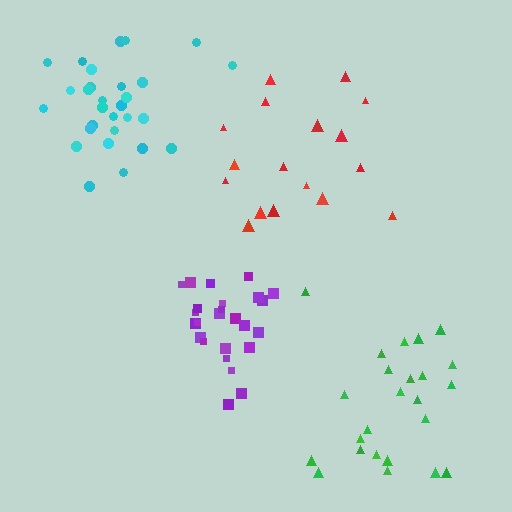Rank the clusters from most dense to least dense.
purple, cyan, green, red.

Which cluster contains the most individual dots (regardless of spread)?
Cyan (29).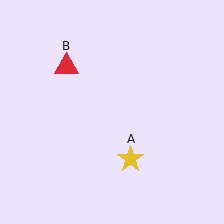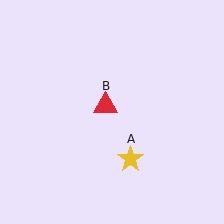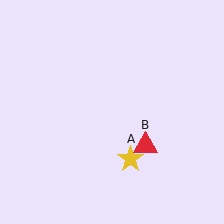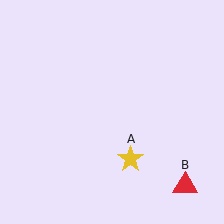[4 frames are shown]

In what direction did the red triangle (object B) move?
The red triangle (object B) moved down and to the right.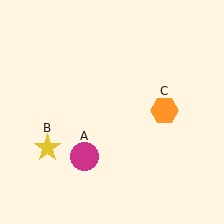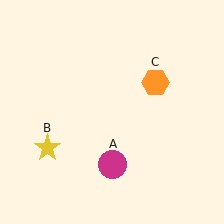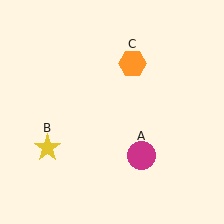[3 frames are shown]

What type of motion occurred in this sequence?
The magenta circle (object A), orange hexagon (object C) rotated counterclockwise around the center of the scene.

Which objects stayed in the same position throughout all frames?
Yellow star (object B) remained stationary.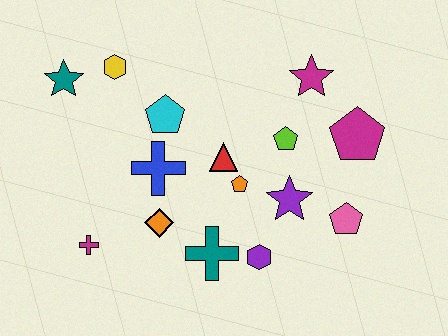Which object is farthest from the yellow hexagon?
The pink pentagon is farthest from the yellow hexagon.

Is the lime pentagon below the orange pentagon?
No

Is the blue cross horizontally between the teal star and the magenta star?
Yes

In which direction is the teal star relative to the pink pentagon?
The teal star is to the left of the pink pentagon.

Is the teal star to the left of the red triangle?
Yes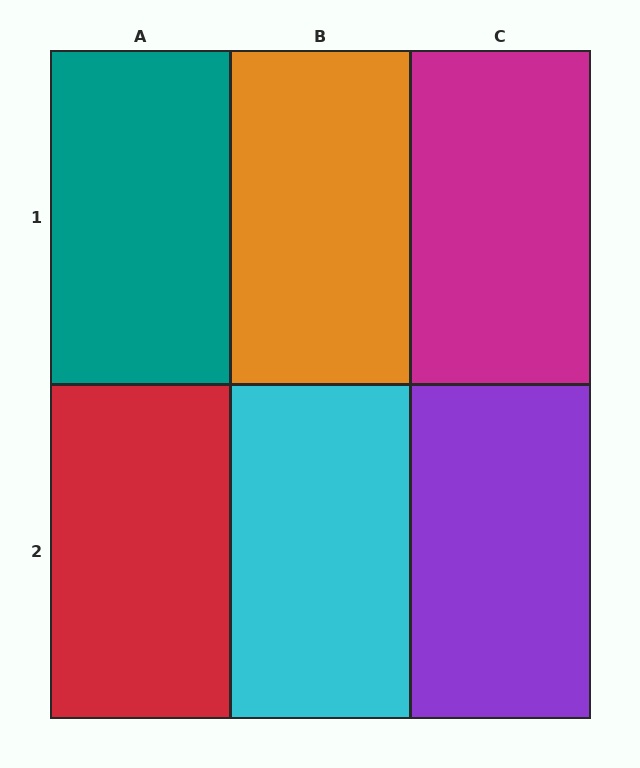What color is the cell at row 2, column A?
Red.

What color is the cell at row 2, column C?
Purple.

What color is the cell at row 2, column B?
Cyan.